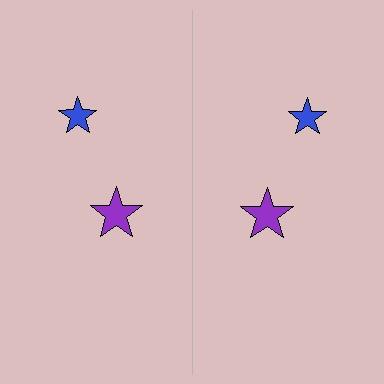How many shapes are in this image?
There are 4 shapes in this image.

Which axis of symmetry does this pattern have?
The pattern has a vertical axis of symmetry running through the center of the image.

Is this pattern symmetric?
Yes, this pattern has bilateral (reflection) symmetry.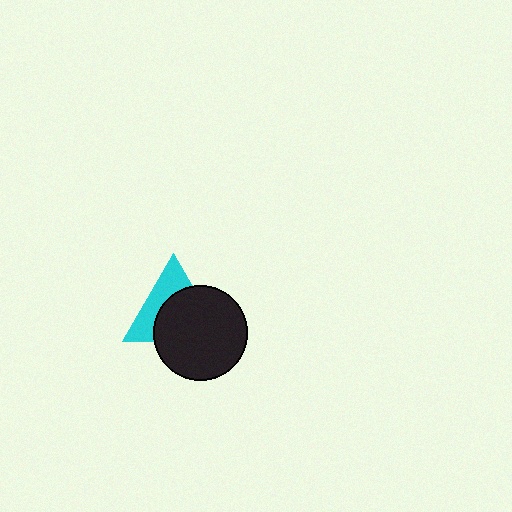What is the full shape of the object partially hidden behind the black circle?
The partially hidden object is a cyan triangle.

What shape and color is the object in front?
The object in front is a black circle.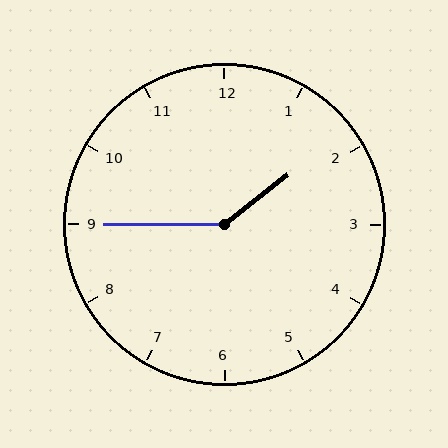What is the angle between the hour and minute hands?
Approximately 142 degrees.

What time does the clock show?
1:45.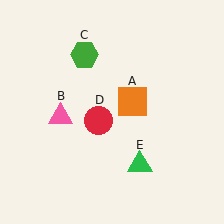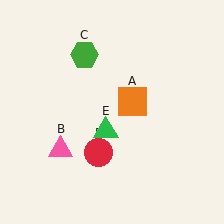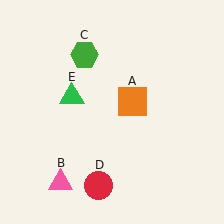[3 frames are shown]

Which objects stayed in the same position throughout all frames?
Orange square (object A) and green hexagon (object C) remained stationary.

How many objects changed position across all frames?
3 objects changed position: pink triangle (object B), red circle (object D), green triangle (object E).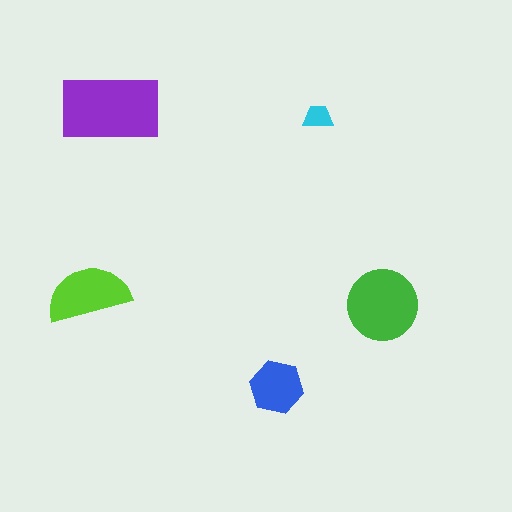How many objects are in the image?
There are 5 objects in the image.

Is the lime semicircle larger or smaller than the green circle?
Smaller.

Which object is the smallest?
The cyan trapezoid.